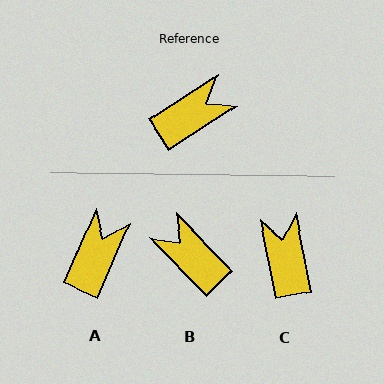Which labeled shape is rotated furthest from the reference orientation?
B, about 101 degrees away.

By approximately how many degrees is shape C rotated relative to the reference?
Approximately 68 degrees counter-clockwise.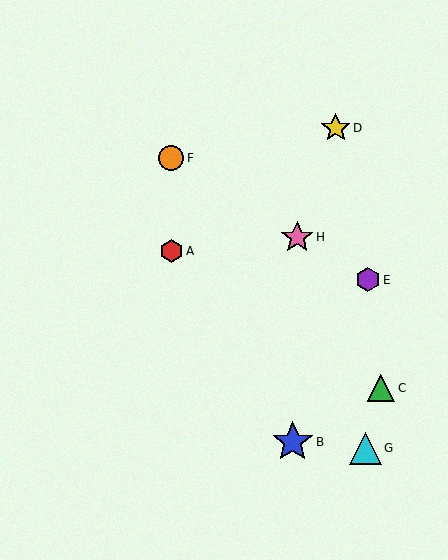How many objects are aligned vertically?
2 objects (A, F) are aligned vertically.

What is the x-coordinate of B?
Object B is at x≈293.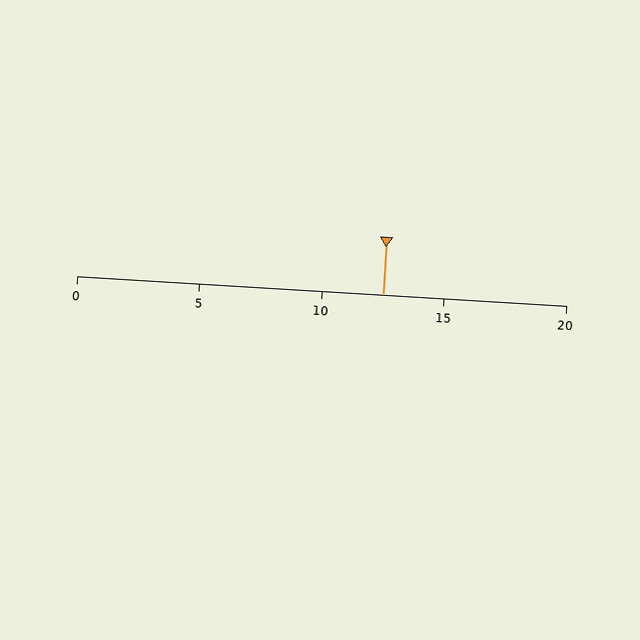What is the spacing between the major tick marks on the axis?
The major ticks are spaced 5 apart.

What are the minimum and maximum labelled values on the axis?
The axis runs from 0 to 20.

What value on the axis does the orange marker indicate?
The marker indicates approximately 12.5.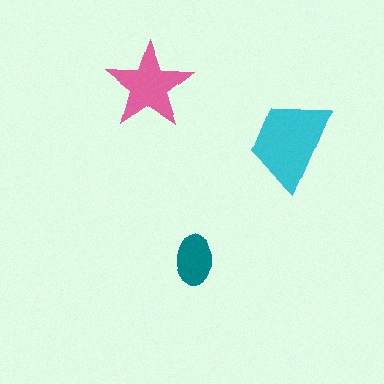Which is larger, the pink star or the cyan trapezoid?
The cyan trapezoid.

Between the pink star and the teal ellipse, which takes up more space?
The pink star.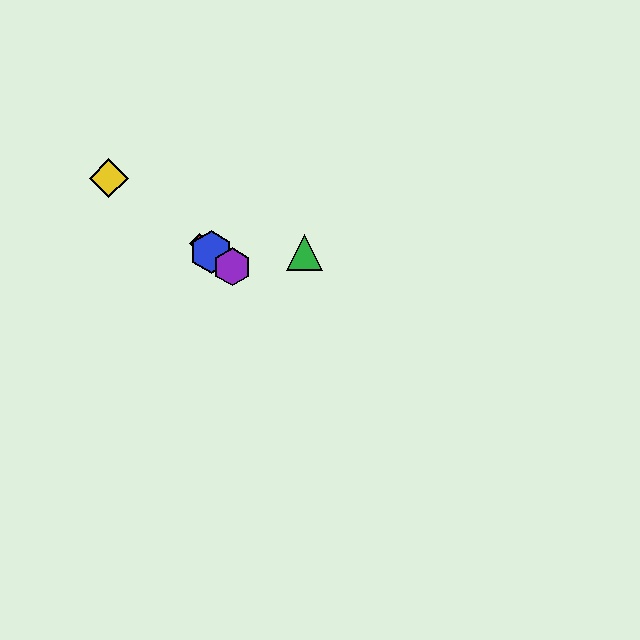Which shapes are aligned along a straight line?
The red diamond, the blue hexagon, the yellow diamond, the purple hexagon are aligned along a straight line.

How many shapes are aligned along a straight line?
4 shapes (the red diamond, the blue hexagon, the yellow diamond, the purple hexagon) are aligned along a straight line.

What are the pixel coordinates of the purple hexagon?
The purple hexagon is at (232, 267).